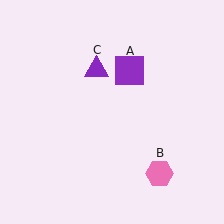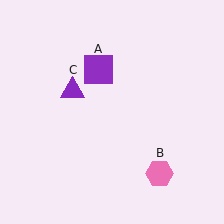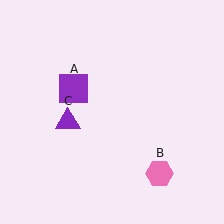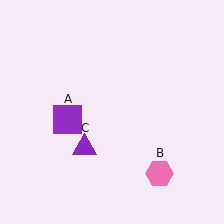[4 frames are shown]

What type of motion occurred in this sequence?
The purple square (object A), purple triangle (object C) rotated counterclockwise around the center of the scene.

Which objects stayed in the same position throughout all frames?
Pink hexagon (object B) remained stationary.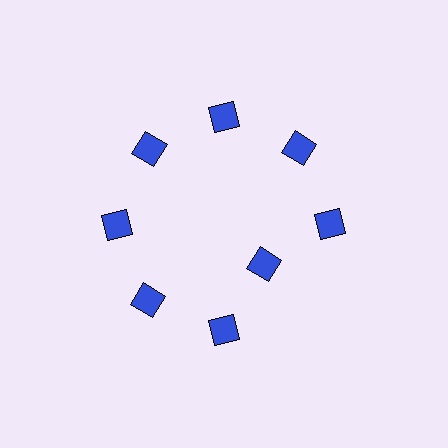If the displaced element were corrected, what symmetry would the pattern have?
It would have 8-fold rotational symmetry — the pattern would map onto itself every 45 degrees.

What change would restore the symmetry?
The symmetry would be restored by moving it outward, back onto the ring so that all 8 diamonds sit at equal angles and equal distance from the center.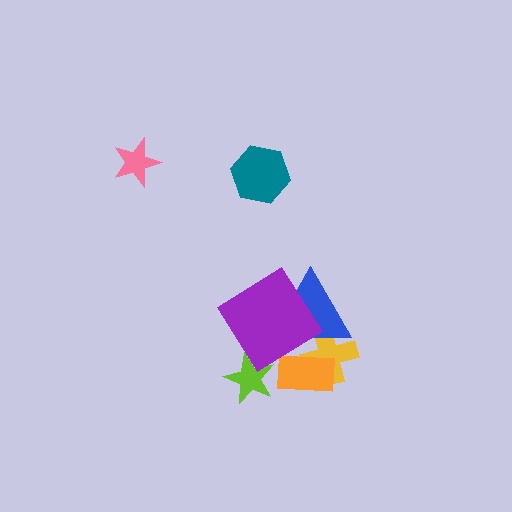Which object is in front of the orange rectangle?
The blue triangle is in front of the orange rectangle.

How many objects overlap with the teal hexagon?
0 objects overlap with the teal hexagon.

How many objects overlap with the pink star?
0 objects overlap with the pink star.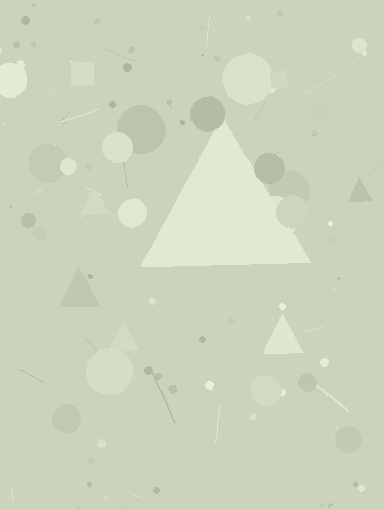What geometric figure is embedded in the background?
A triangle is embedded in the background.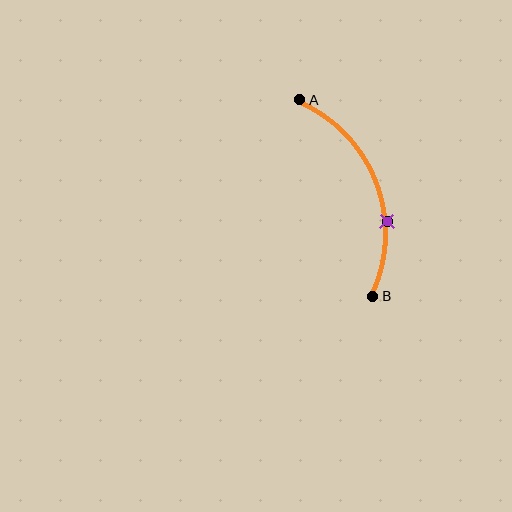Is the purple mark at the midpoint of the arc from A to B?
No. The purple mark lies on the arc but is closer to endpoint B. The arc midpoint would be at the point on the curve equidistant along the arc from both A and B.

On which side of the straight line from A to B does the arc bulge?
The arc bulges to the right of the straight line connecting A and B.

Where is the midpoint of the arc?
The arc midpoint is the point on the curve farthest from the straight line joining A and B. It sits to the right of that line.